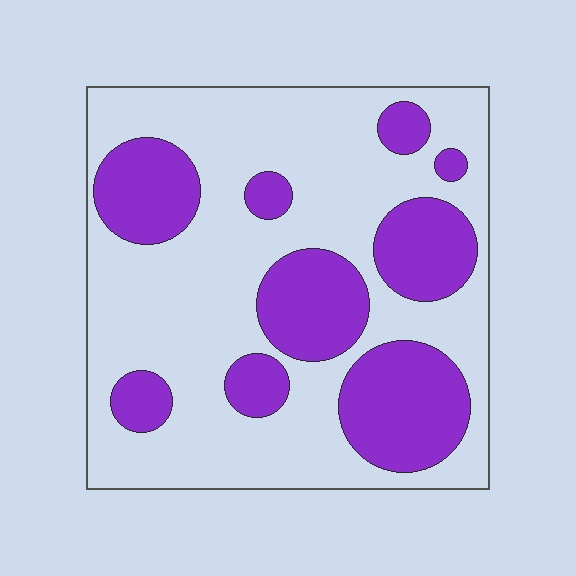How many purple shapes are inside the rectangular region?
9.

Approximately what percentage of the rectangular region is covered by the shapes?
Approximately 35%.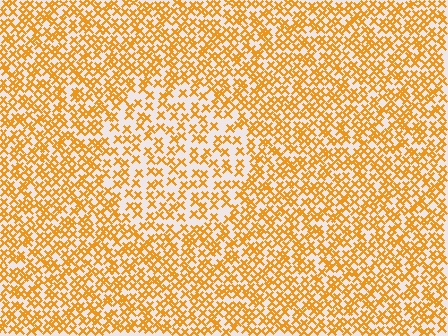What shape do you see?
I see a circle.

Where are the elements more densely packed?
The elements are more densely packed outside the circle boundary.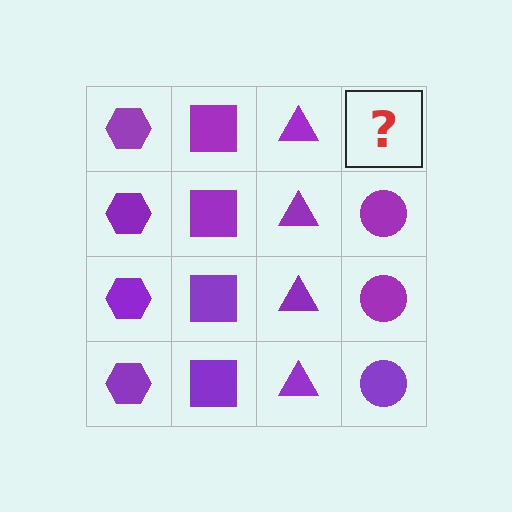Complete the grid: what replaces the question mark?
The question mark should be replaced with a purple circle.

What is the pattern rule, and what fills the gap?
The rule is that each column has a consistent shape. The gap should be filled with a purple circle.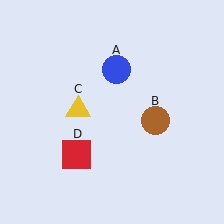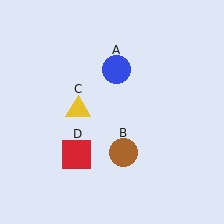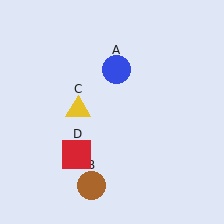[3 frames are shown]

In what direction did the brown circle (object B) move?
The brown circle (object B) moved down and to the left.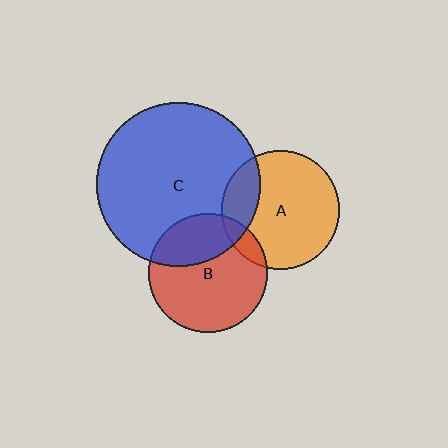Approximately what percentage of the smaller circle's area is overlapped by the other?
Approximately 10%.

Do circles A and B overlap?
Yes.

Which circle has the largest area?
Circle C (blue).